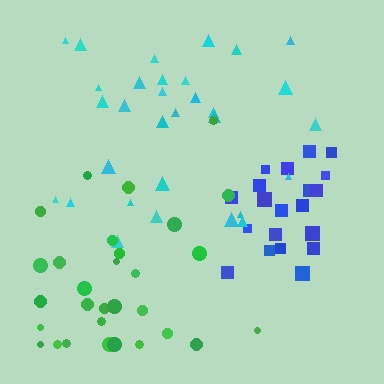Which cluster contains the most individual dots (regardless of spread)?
Cyan (31).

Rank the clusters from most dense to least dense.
blue, green, cyan.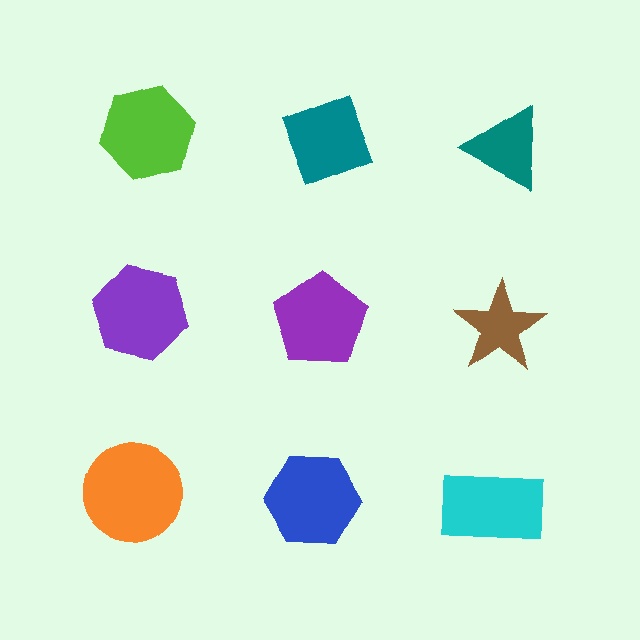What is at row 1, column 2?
A teal diamond.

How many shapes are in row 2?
3 shapes.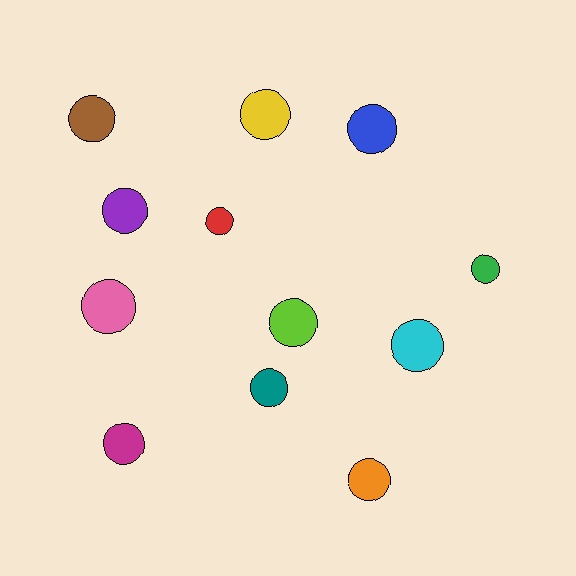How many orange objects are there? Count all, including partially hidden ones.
There is 1 orange object.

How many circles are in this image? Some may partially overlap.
There are 12 circles.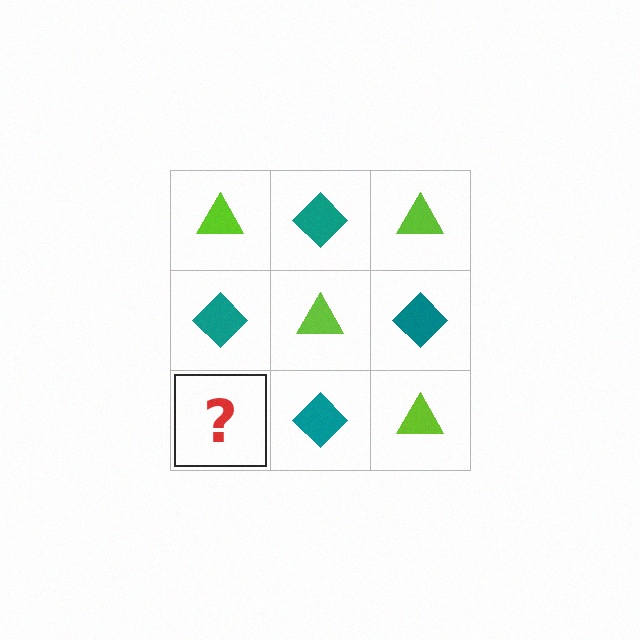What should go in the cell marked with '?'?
The missing cell should contain a lime triangle.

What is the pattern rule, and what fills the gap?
The rule is that it alternates lime triangle and teal diamond in a checkerboard pattern. The gap should be filled with a lime triangle.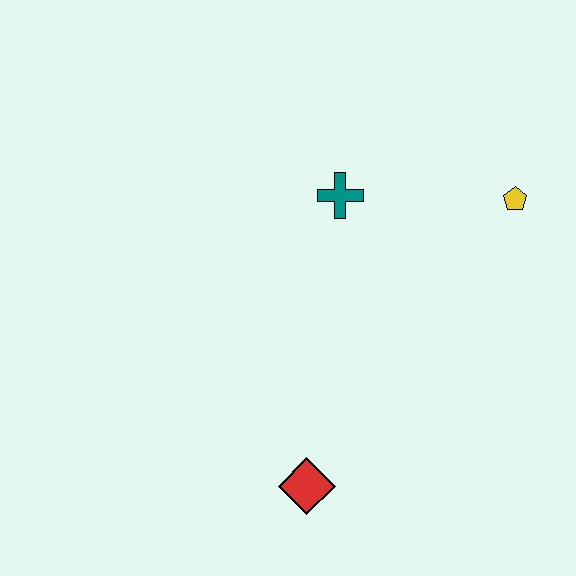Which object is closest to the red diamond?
The teal cross is closest to the red diamond.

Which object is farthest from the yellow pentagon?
The red diamond is farthest from the yellow pentagon.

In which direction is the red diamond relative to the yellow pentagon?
The red diamond is below the yellow pentagon.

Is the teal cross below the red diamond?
No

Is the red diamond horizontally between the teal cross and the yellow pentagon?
No